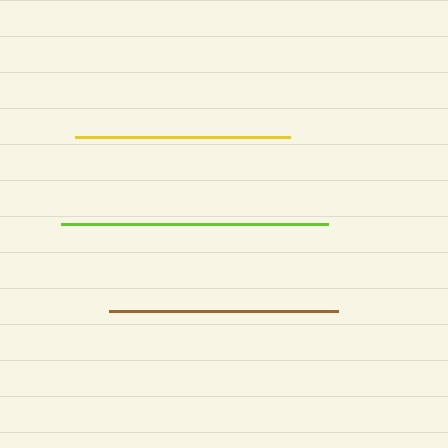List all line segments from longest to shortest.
From longest to shortest: lime, brown, yellow.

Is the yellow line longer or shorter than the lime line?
The lime line is longer than the yellow line.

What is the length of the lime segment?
The lime segment is approximately 267 pixels long.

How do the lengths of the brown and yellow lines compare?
The brown and yellow lines are approximately the same length.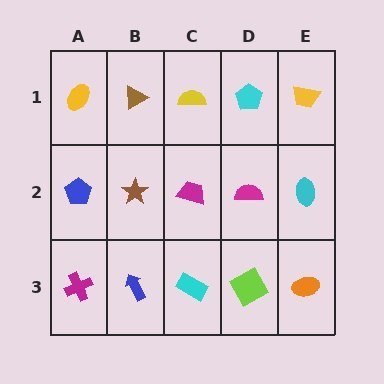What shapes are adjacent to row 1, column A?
A blue pentagon (row 2, column A), a brown triangle (row 1, column B).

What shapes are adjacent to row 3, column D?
A magenta semicircle (row 2, column D), a cyan rectangle (row 3, column C), an orange ellipse (row 3, column E).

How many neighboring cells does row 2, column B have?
4.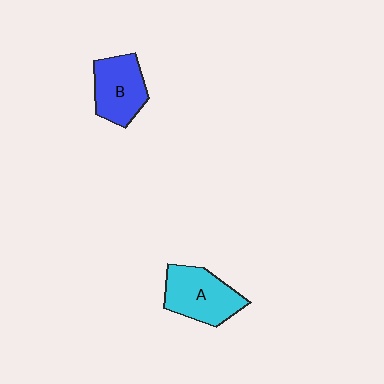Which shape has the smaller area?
Shape B (blue).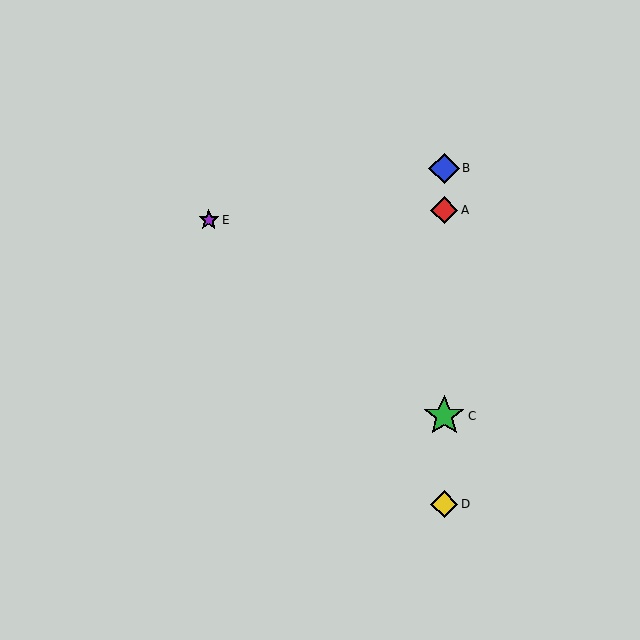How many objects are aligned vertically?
4 objects (A, B, C, D) are aligned vertically.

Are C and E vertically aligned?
No, C is at x≈444 and E is at x≈209.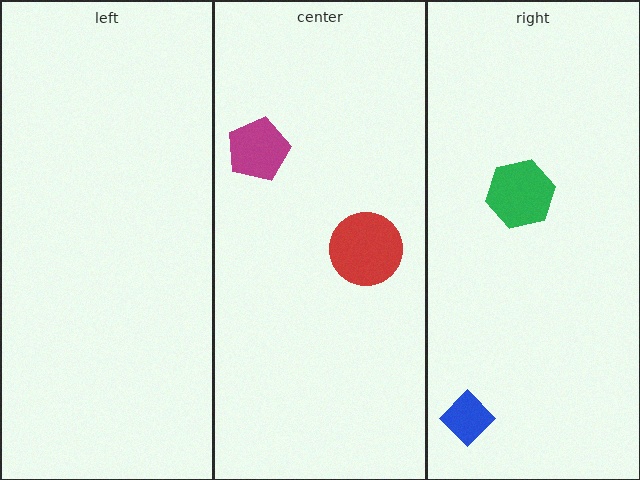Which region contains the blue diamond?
The right region.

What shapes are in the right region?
The blue diamond, the green hexagon.